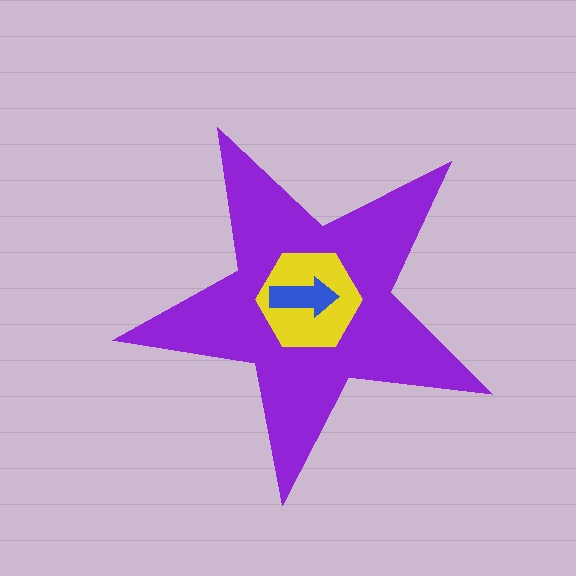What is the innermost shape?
The blue arrow.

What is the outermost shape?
The purple star.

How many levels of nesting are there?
3.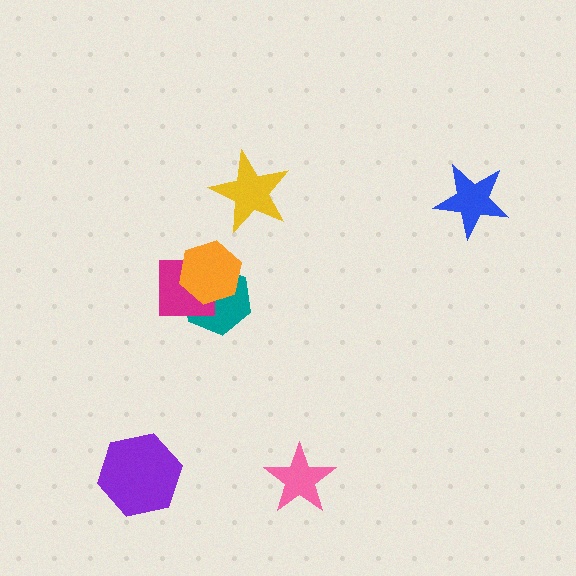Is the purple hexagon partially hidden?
No, no other shape covers it.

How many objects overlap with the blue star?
0 objects overlap with the blue star.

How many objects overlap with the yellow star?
0 objects overlap with the yellow star.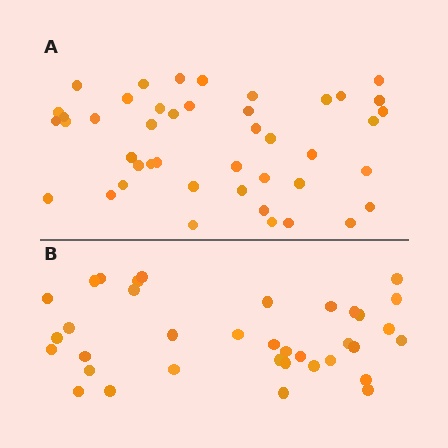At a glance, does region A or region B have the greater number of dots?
Region A (the top region) has more dots.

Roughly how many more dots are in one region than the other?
Region A has roughly 8 or so more dots than region B.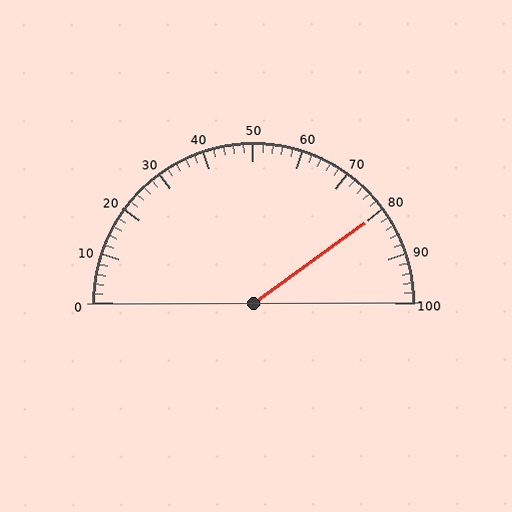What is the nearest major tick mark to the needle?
The nearest major tick mark is 80.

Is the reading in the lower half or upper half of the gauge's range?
The reading is in the upper half of the range (0 to 100).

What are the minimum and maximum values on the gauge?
The gauge ranges from 0 to 100.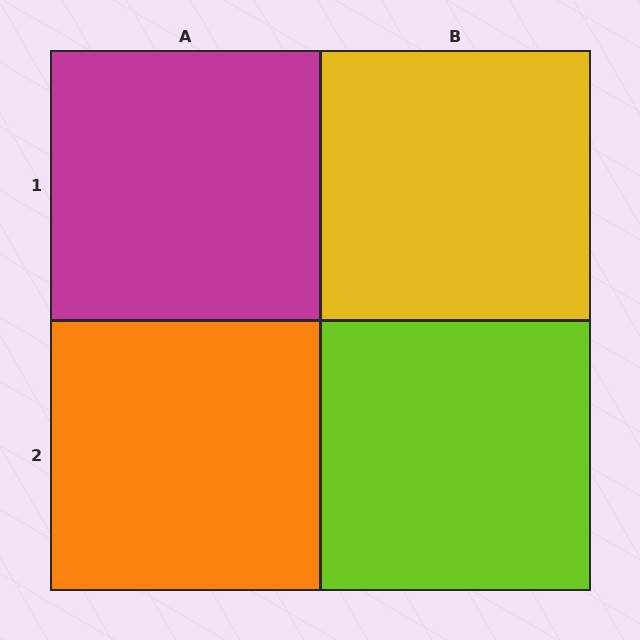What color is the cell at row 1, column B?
Yellow.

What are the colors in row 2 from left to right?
Orange, lime.